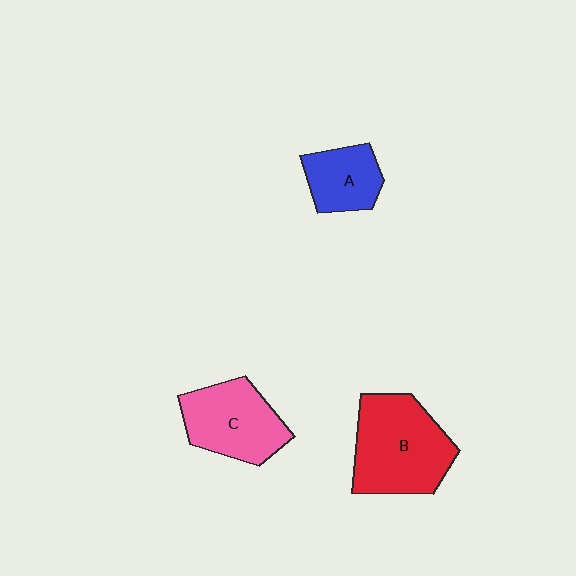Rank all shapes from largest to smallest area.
From largest to smallest: B (red), C (pink), A (blue).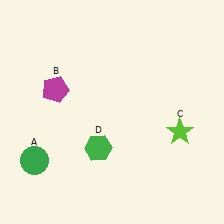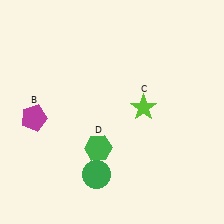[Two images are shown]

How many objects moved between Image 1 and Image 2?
3 objects moved between the two images.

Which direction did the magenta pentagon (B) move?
The magenta pentagon (B) moved down.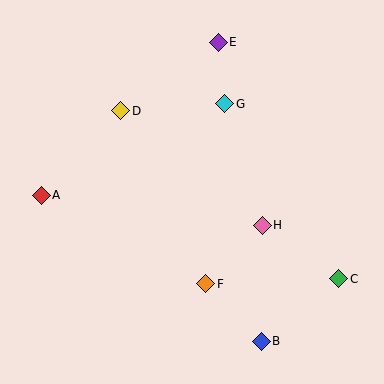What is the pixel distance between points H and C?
The distance between H and C is 93 pixels.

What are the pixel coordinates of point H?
Point H is at (262, 225).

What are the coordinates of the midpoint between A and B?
The midpoint between A and B is at (151, 268).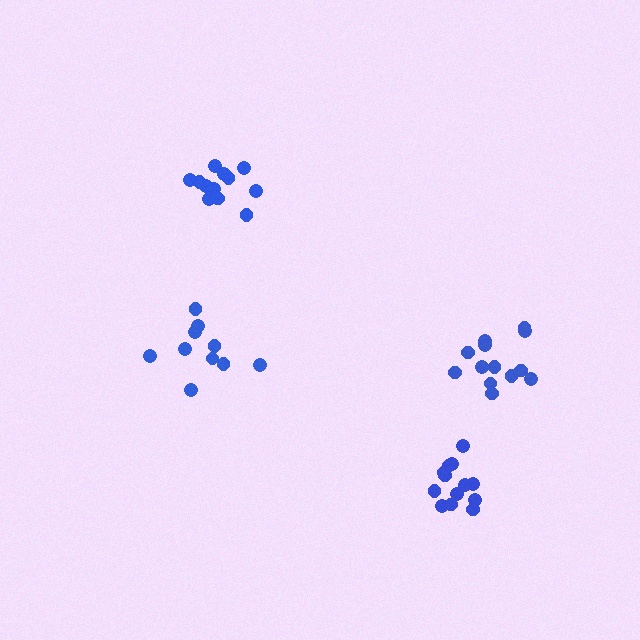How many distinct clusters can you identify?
There are 4 distinct clusters.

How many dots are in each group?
Group 1: 13 dots, Group 2: 13 dots, Group 3: 13 dots, Group 4: 10 dots (49 total).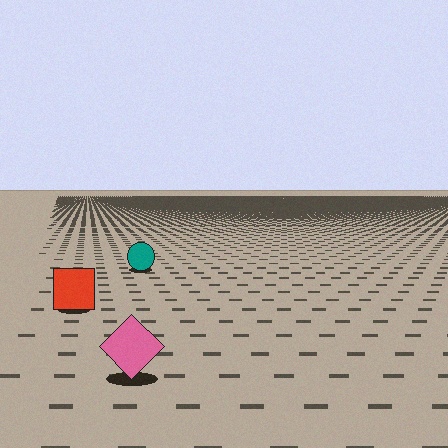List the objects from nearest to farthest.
From nearest to farthest: the pink diamond, the red square, the teal circle.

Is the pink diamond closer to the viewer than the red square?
Yes. The pink diamond is closer — you can tell from the texture gradient: the ground texture is coarser near it.